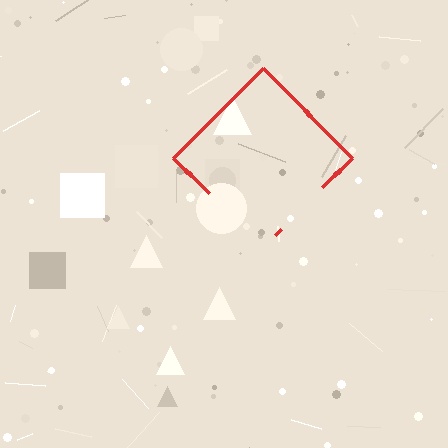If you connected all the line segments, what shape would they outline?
They would outline a diamond.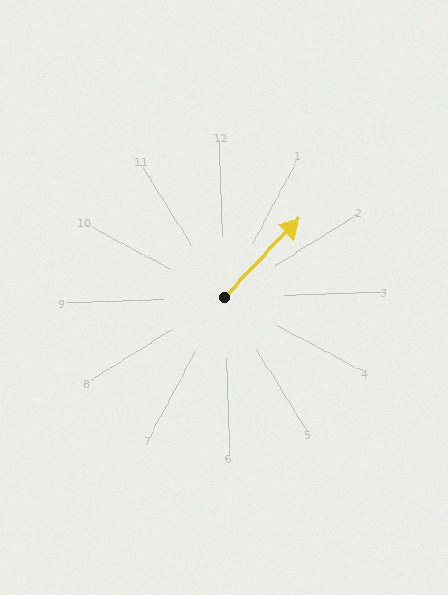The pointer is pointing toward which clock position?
Roughly 2 o'clock.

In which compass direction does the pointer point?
Northeast.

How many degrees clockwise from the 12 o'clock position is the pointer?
Approximately 45 degrees.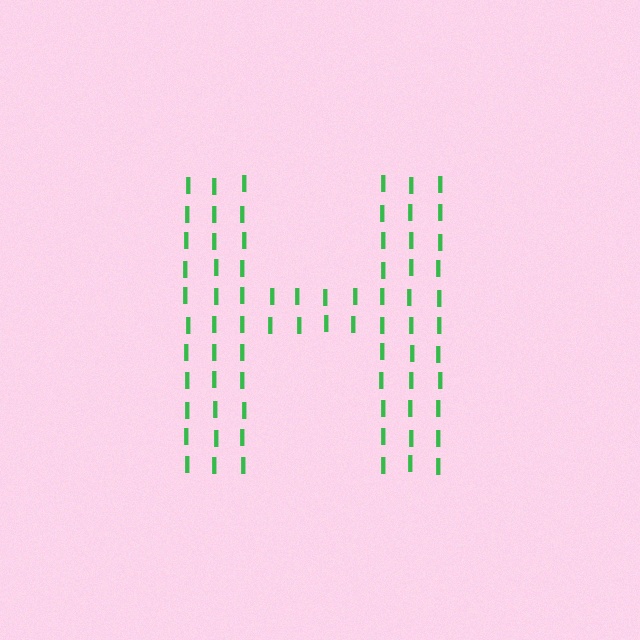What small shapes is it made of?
It is made of small letter I's.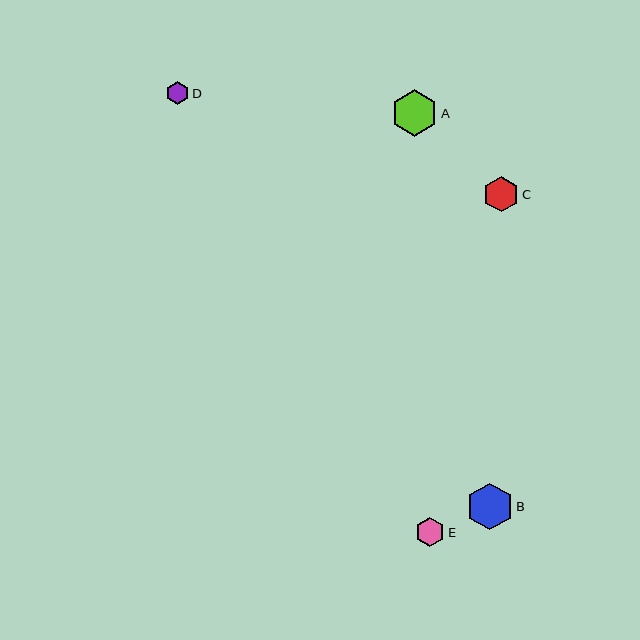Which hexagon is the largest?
Hexagon A is the largest with a size of approximately 47 pixels.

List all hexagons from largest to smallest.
From largest to smallest: A, B, C, E, D.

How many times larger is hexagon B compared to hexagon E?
Hexagon B is approximately 1.6 times the size of hexagon E.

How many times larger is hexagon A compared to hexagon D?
Hexagon A is approximately 2.1 times the size of hexagon D.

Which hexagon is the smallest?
Hexagon D is the smallest with a size of approximately 23 pixels.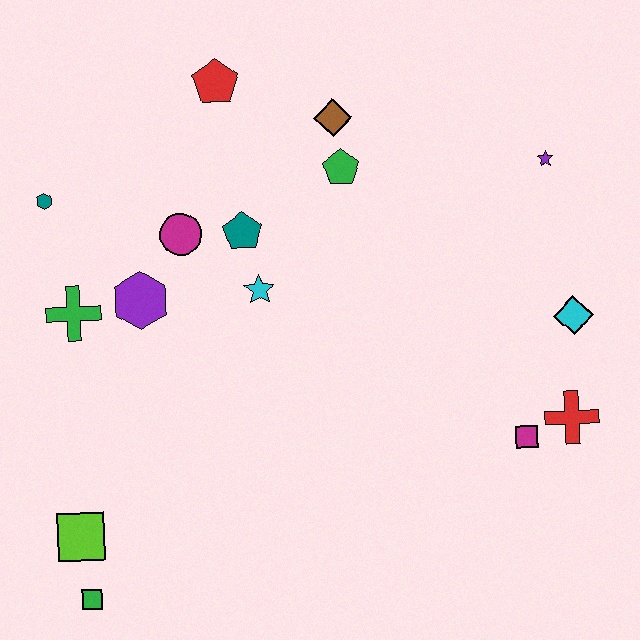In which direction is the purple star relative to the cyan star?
The purple star is to the right of the cyan star.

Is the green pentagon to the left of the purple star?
Yes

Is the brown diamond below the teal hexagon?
No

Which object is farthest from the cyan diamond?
The green square is farthest from the cyan diamond.